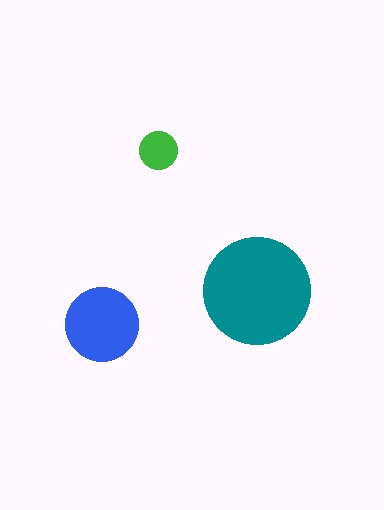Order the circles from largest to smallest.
the teal one, the blue one, the green one.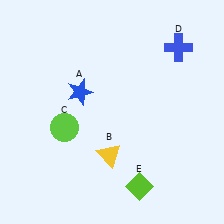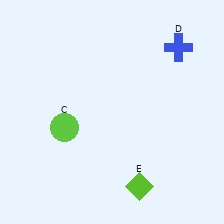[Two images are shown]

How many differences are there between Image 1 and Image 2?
There are 2 differences between the two images.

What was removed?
The yellow triangle (B), the blue star (A) were removed in Image 2.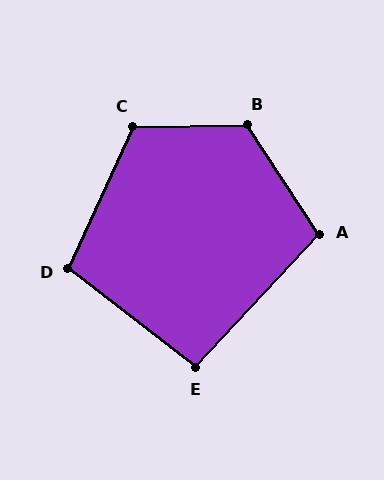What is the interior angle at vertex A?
Approximately 104 degrees (obtuse).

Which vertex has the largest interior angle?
B, at approximately 122 degrees.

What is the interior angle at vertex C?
Approximately 116 degrees (obtuse).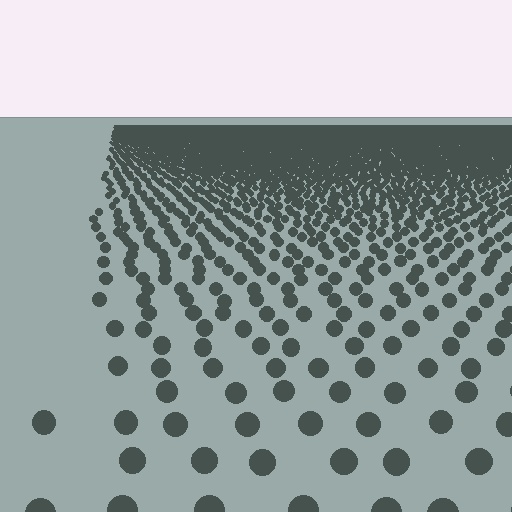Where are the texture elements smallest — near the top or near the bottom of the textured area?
Near the top.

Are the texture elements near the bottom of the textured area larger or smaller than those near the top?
Larger. Near the bottom, elements are closer to the viewer and appear at a bigger on-screen size.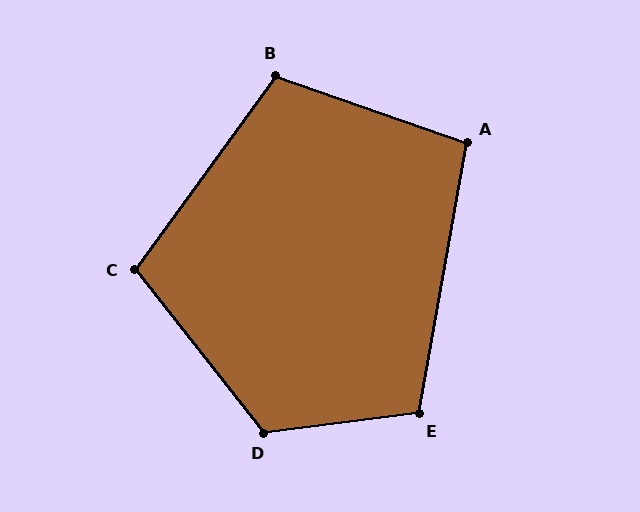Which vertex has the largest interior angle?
D, at approximately 121 degrees.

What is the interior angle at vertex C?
Approximately 106 degrees (obtuse).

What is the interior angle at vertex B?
Approximately 107 degrees (obtuse).